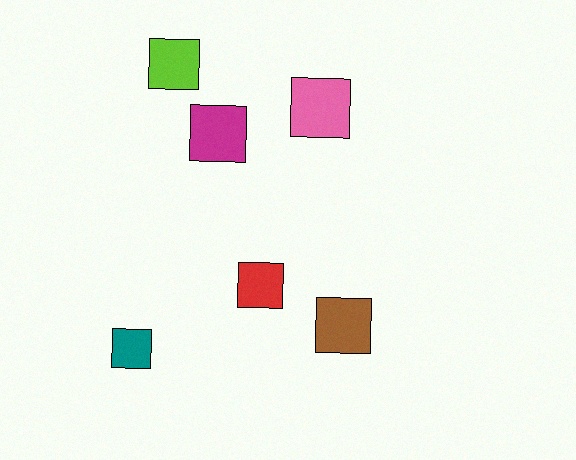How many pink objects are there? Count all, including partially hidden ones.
There is 1 pink object.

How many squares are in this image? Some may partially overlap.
There are 6 squares.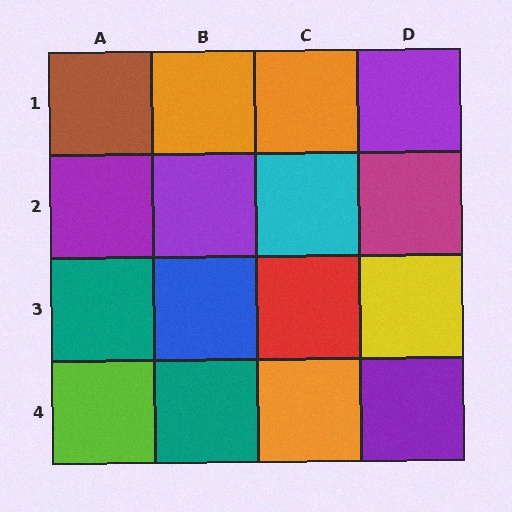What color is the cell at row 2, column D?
Magenta.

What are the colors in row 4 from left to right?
Lime, teal, orange, purple.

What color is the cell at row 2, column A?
Purple.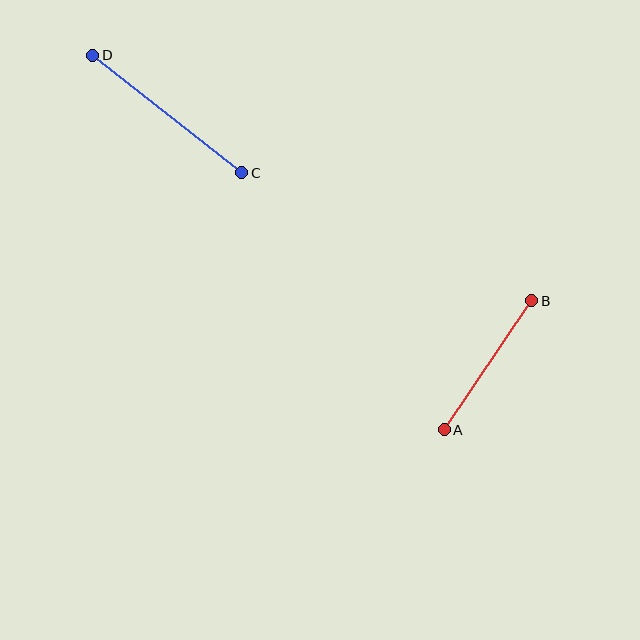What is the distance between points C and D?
The distance is approximately 190 pixels.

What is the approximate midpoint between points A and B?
The midpoint is at approximately (488, 365) pixels.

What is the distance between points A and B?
The distance is approximately 156 pixels.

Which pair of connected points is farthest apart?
Points C and D are farthest apart.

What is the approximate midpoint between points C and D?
The midpoint is at approximately (167, 114) pixels.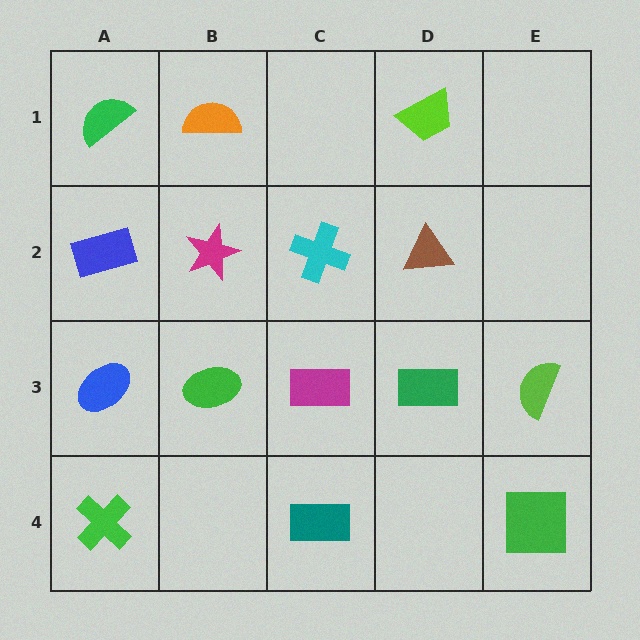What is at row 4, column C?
A teal rectangle.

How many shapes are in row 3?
5 shapes.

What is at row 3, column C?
A magenta rectangle.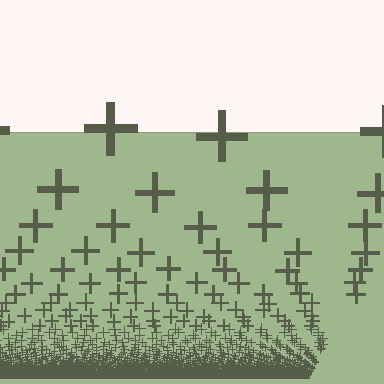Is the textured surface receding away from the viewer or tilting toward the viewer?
The surface appears to tilt toward the viewer. Texture elements get larger and sparser toward the top.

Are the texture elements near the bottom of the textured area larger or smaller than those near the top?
Smaller. The gradient is inverted — elements near the bottom are smaller and denser.